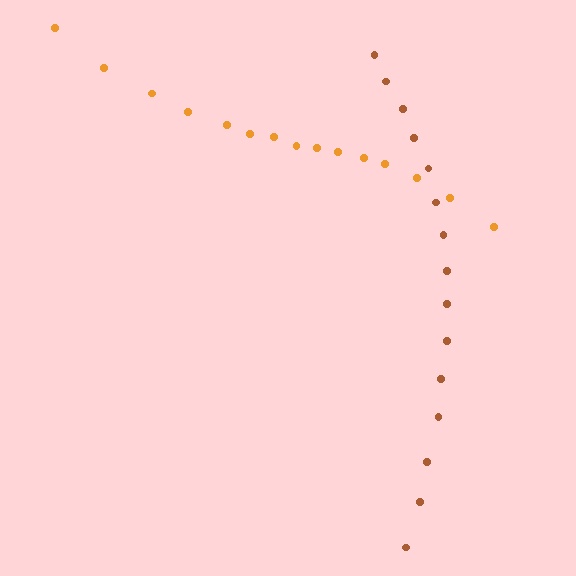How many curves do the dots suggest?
There are 2 distinct paths.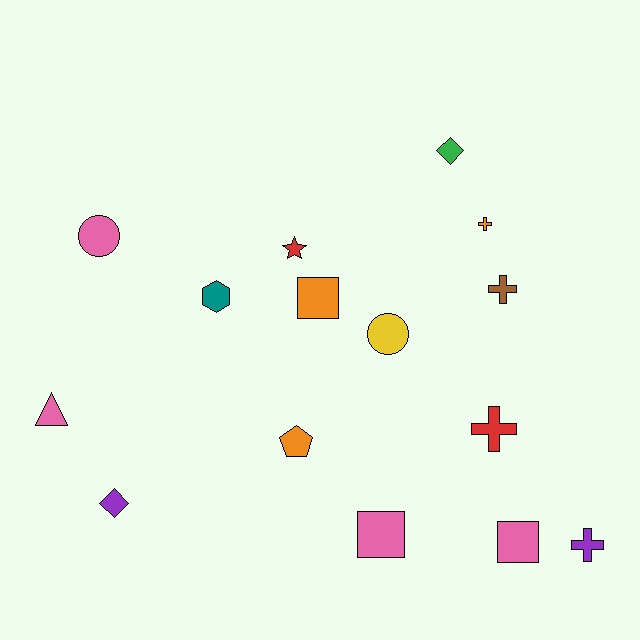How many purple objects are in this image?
There are 2 purple objects.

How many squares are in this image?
There are 3 squares.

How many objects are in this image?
There are 15 objects.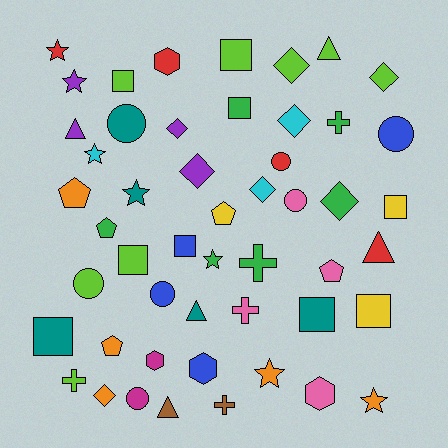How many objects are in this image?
There are 50 objects.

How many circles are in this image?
There are 7 circles.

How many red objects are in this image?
There are 4 red objects.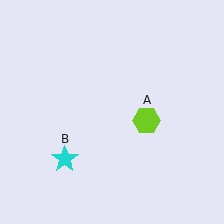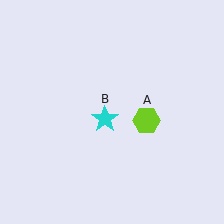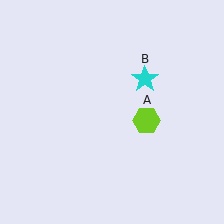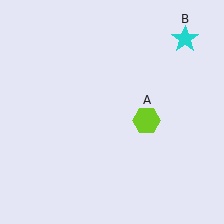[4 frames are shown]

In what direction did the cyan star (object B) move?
The cyan star (object B) moved up and to the right.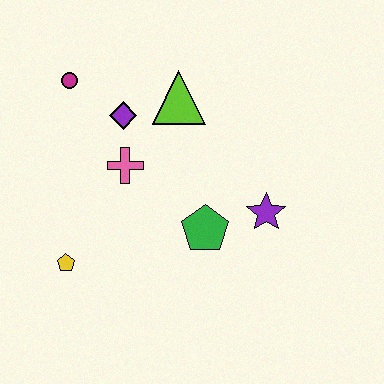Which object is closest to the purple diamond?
The pink cross is closest to the purple diamond.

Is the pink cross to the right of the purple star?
No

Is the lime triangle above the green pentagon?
Yes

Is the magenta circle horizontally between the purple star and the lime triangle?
No